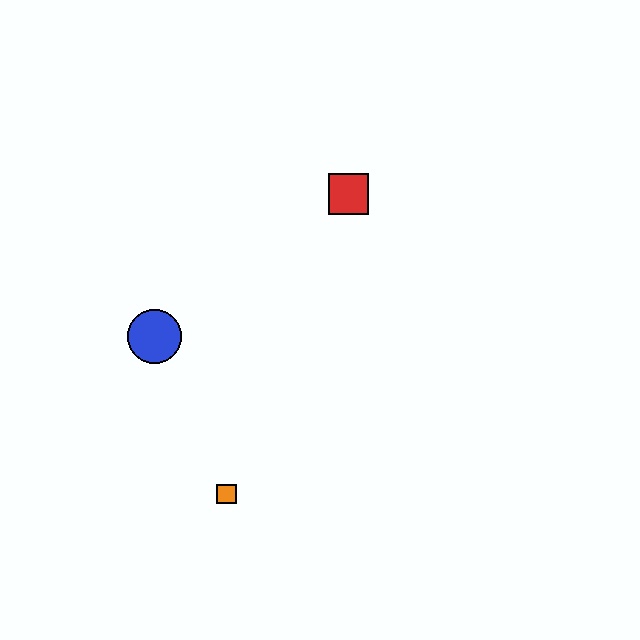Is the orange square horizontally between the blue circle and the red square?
Yes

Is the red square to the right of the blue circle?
Yes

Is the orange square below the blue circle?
Yes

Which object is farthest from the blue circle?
The red square is farthest from the blue circle.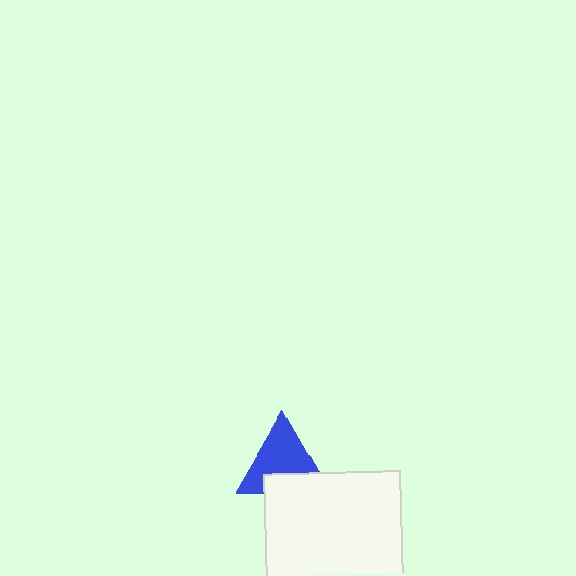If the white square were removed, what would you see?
You would see the complete blue triangle.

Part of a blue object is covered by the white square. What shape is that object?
It is a triangle.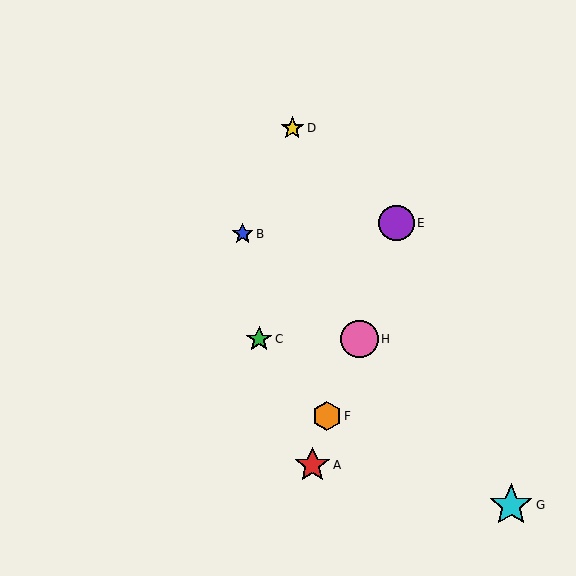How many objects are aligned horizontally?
2 objects (C, H) are aligned horizontally.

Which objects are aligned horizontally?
Objects C, H are aligned horizontally.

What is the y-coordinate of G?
Object G is at y≈505.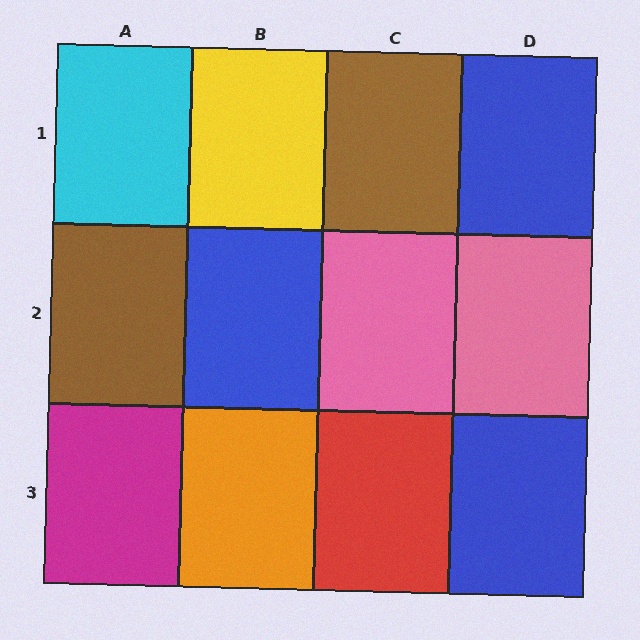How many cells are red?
1 cell is red.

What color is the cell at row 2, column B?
Blue.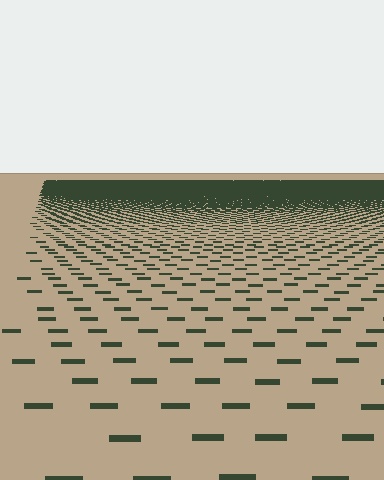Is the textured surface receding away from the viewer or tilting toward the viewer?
The surface is receding away from the viewer. Texture elements get smaller and denser toward the top.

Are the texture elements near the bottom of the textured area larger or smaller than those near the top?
Larger. Near the bottom, elements are closer to the viewer and appear at a bigger on-screen size.